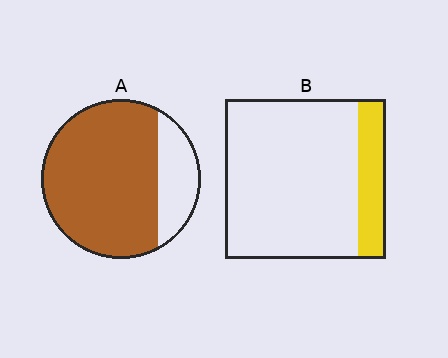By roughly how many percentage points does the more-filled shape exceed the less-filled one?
By roughly 60 percentage points (A over B).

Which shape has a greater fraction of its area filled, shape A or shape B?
Shape A.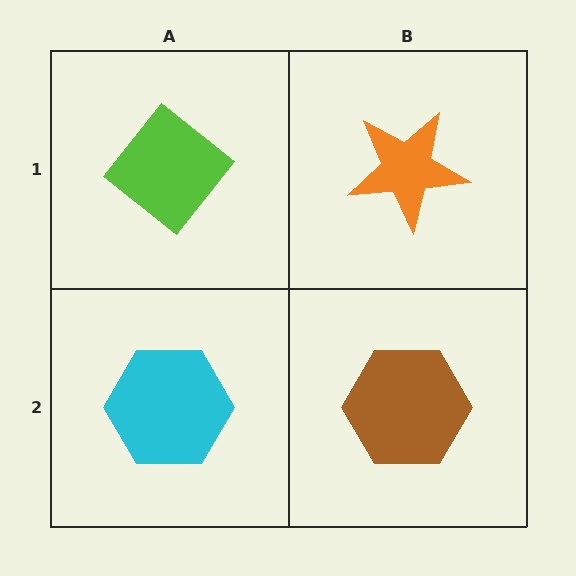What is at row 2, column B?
A brown hexagon.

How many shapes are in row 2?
2 shapes.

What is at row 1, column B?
An orange star.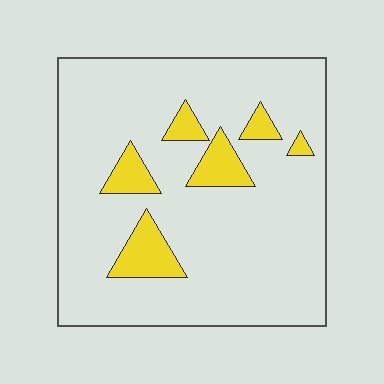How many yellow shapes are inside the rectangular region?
6.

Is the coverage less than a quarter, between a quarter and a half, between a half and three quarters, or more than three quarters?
Less than a quarter.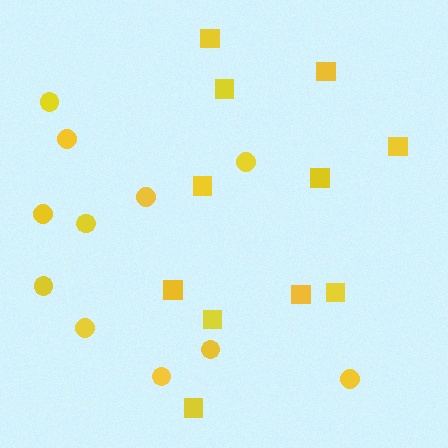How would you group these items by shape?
There are 2 groups: one group of circles (11) and one group of squares (11).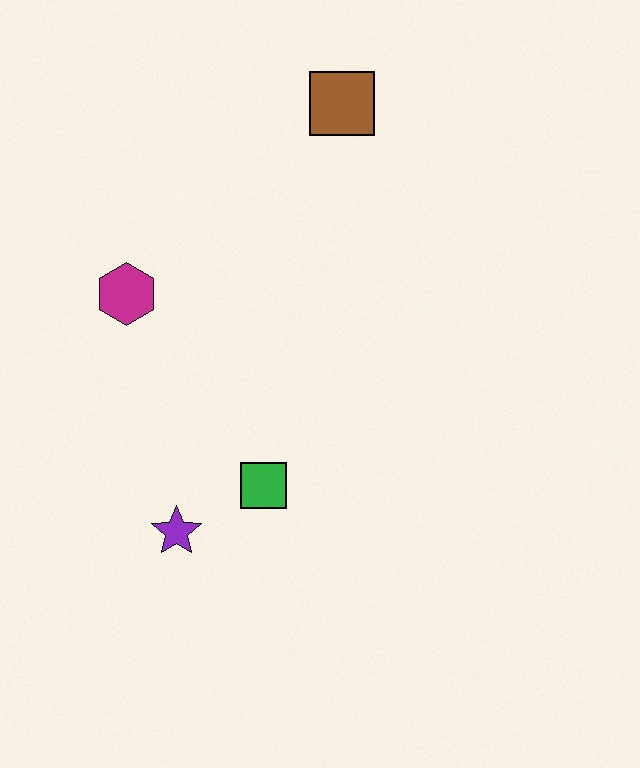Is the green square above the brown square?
No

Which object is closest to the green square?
The purple star is closest to the green square.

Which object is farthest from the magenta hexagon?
The brown square is farthest from the magenta hexagon.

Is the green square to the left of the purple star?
No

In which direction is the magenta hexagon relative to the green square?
The magenta hexagon is above the green square.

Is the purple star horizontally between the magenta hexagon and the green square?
Yes